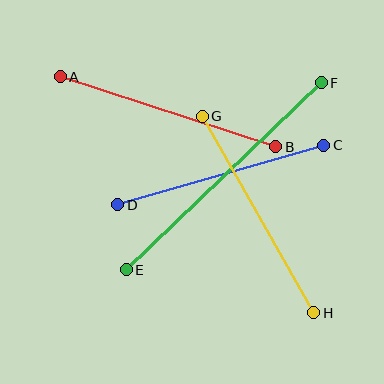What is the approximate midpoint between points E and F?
The midpoint is at approximately (224, 176) pixels.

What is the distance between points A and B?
The distance is approximately 226 pixels.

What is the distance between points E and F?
The distance is approximately 270 pixels.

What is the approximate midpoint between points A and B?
The midpoint is at approximately (168, 112) pixels.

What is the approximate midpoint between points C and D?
The midpoint is at approximately (221, 175) pixels.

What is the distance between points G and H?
The distance is approximately 226 pixels.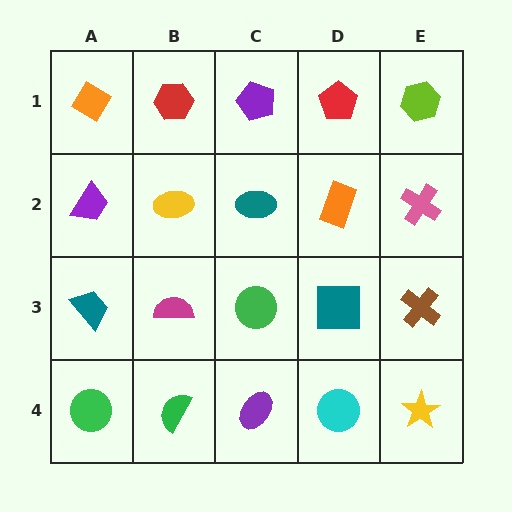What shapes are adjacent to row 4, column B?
A magenta semicircle (row 3, column B), a green circle (row 4, column A), a purple ellipse (row 4, column C).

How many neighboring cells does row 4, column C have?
3.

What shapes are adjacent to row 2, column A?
An orange diamond (row 1, column A), a teal trapezoid (row 3, column A), a yellow ellipse (row 2, column B).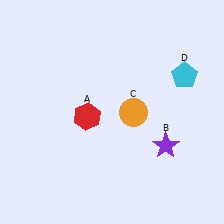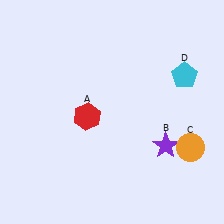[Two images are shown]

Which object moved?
The orange circle (C) moved right.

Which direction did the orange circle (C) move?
The orange circle (C) moved right.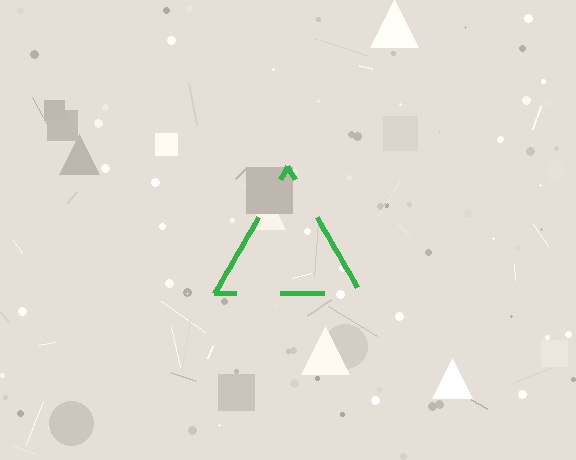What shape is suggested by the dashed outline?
The dashed outline suggests a triangle.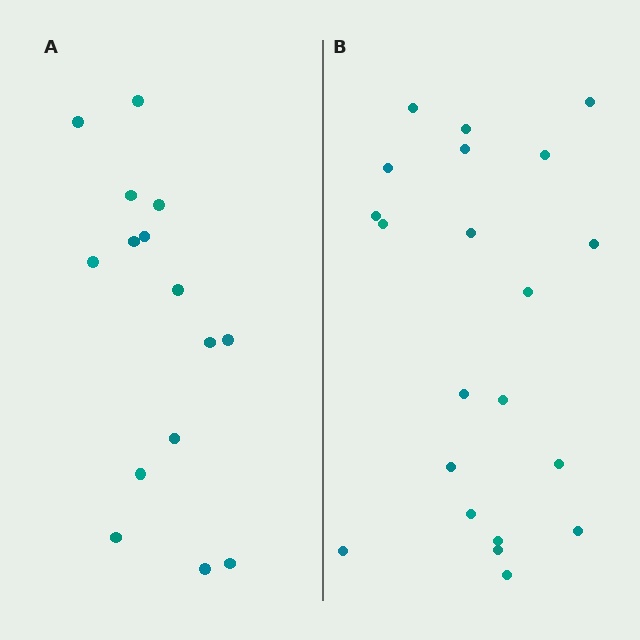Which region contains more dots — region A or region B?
Region B (the right region) has more dots.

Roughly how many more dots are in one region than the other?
Region B has about 6 more dots than region A.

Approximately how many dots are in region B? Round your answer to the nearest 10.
About 20 dots. (The exact count is 21, which rounds to 20.)